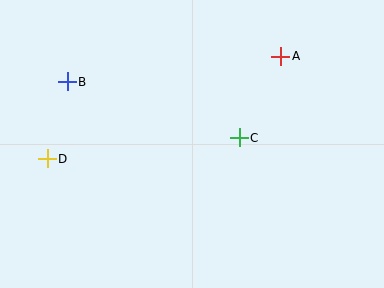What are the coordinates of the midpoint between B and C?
The midpoint between B and C is at (153, 110).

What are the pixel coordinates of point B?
Point B is at (67, 82).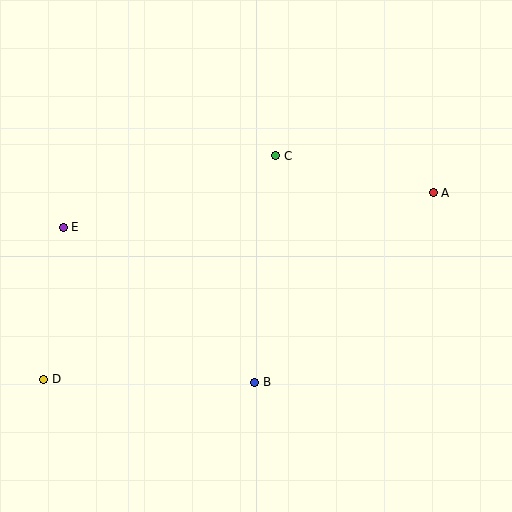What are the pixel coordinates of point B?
Point B is at (255, 382).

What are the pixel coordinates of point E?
Point E is at (63, 227).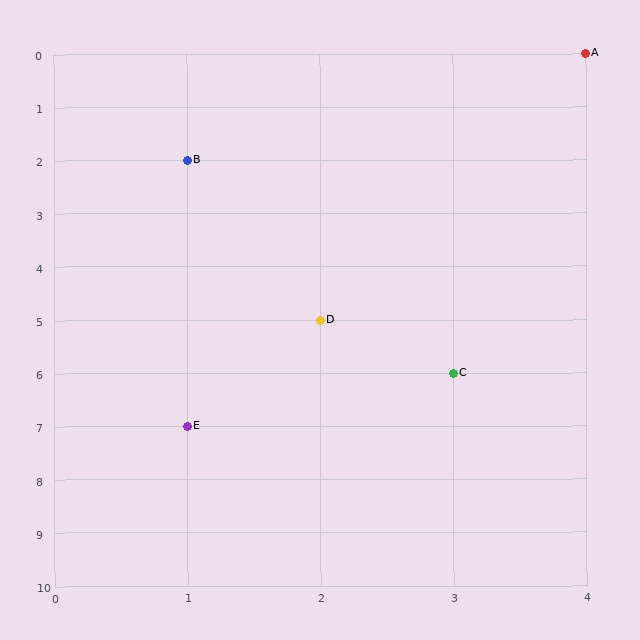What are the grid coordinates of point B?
Point B is at grid coordinates (1, 2).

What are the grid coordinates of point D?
Point D is at grid coordinates (2, 5).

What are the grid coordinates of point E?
Point E is at grid coordinates (1, 7).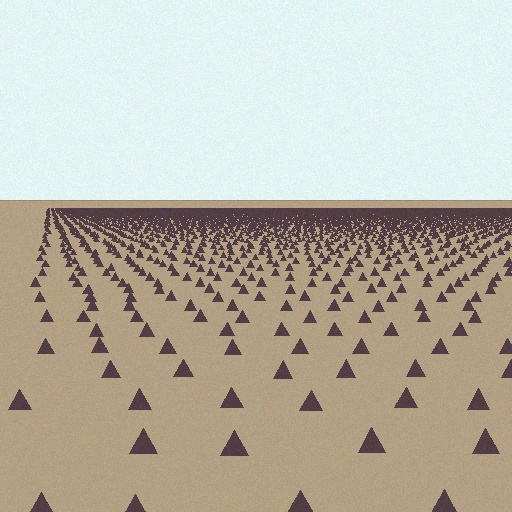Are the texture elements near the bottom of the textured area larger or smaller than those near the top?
Larger. Near the bottom, elements are closer to the viewer and appear at a bigger on-screen size.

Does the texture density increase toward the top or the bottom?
Density increases toward the top.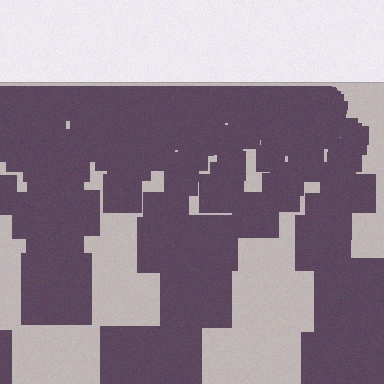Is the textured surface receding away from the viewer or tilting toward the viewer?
The surface is receding away from the viewer. Texture elements get smaller and denser toward the top.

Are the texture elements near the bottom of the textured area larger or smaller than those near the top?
Larger. Near the bottom, elements are closer to the viewer and appear at a bigger on-screen size.